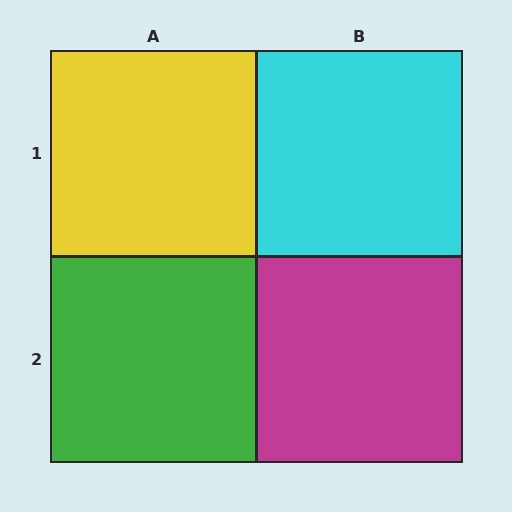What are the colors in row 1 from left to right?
Yellow, cyan.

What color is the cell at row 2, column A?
Green.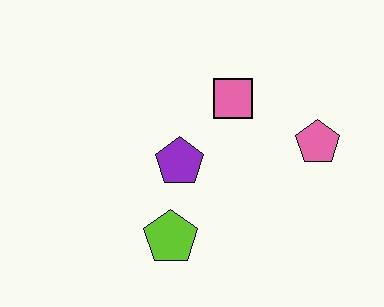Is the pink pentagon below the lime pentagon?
No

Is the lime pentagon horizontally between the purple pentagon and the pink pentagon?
No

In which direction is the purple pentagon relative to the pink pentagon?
The purple pentagon is to the left of the pink pentagon.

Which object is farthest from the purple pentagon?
The pink pentagon is farthest from the purple pentagon.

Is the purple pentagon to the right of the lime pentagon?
Yes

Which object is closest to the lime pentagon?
The purple pentagon is closest to the lime pentagon.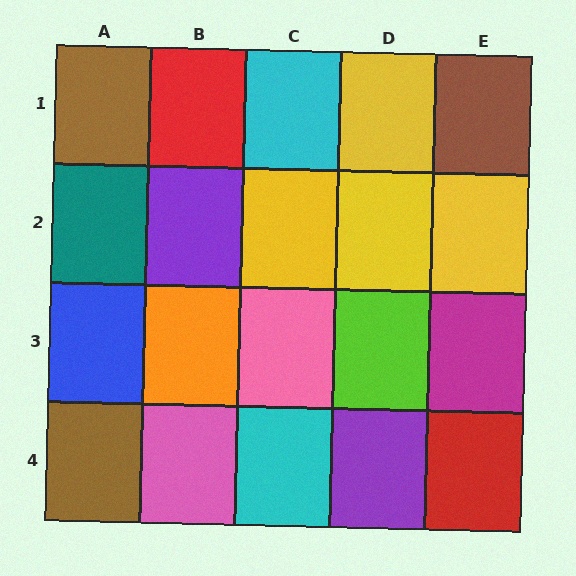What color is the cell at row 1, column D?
Yellow.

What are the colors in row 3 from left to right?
Blue, orange, pink, lime, magenta.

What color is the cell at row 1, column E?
Brown.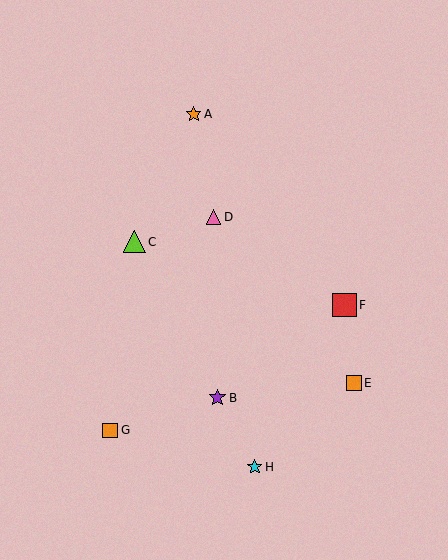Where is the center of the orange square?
The center of the orange square is at (354, 383).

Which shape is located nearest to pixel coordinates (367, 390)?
The orange square (labeled E) at (354, 383) is nearest to that location.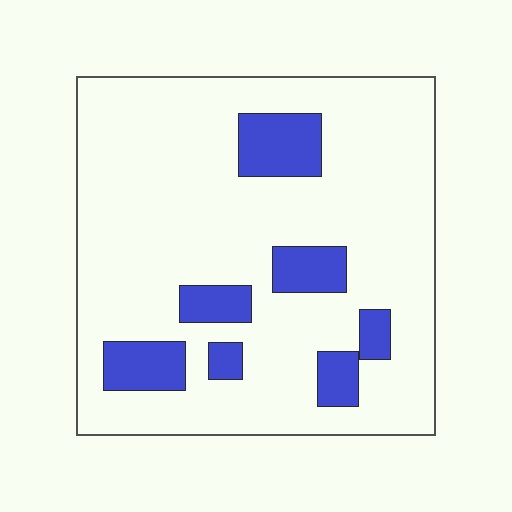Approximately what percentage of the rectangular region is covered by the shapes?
Approximately 15%.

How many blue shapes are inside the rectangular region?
7.